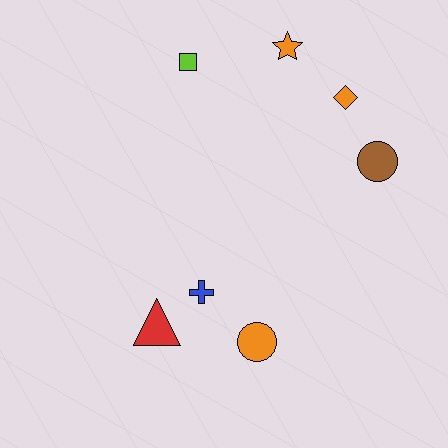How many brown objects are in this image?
There is 1 brown object.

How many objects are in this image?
There are 7 objects.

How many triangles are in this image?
There is 1 triangle.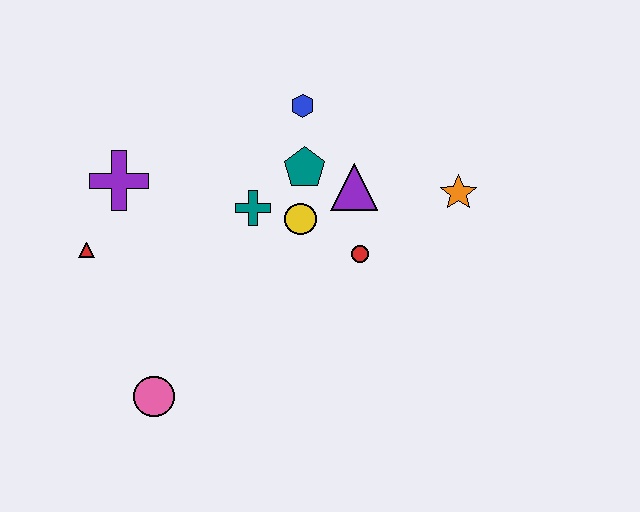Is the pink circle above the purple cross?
No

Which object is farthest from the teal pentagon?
The pink circle is farthest from the teal pentagon.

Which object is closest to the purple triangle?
The teal pentagon is closest to the purple triangle.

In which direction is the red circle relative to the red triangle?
The red circle is to the right of the red triangle.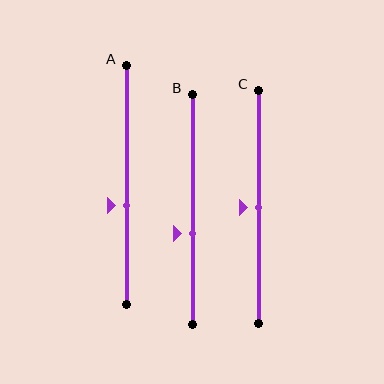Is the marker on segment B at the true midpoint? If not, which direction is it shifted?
No, the marker on segment B is shifted downward by about 11% of the segment length.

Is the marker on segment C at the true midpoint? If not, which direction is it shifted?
Yes, the marker on segment C is at the true midpoint.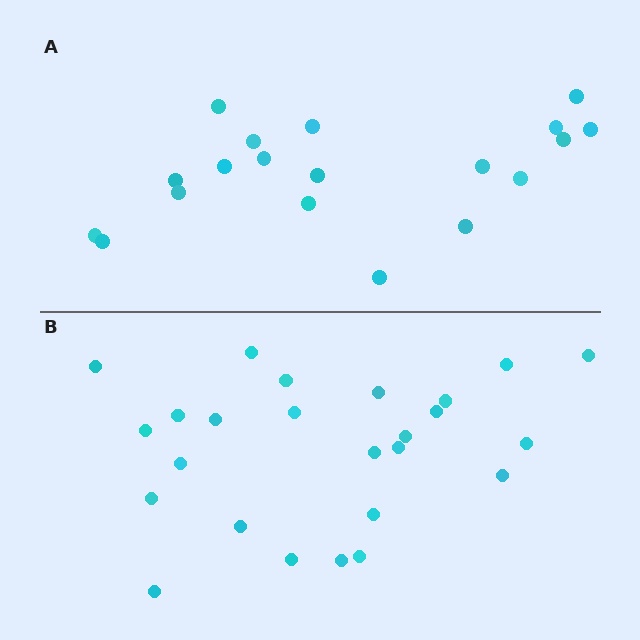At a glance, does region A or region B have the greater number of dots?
Region B (the bottom region) has more dots.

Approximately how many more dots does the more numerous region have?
Region B has about 6 more dots than region A.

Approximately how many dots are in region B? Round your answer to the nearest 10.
About 20 dots. (The exact count is 25, which rounds to 20.)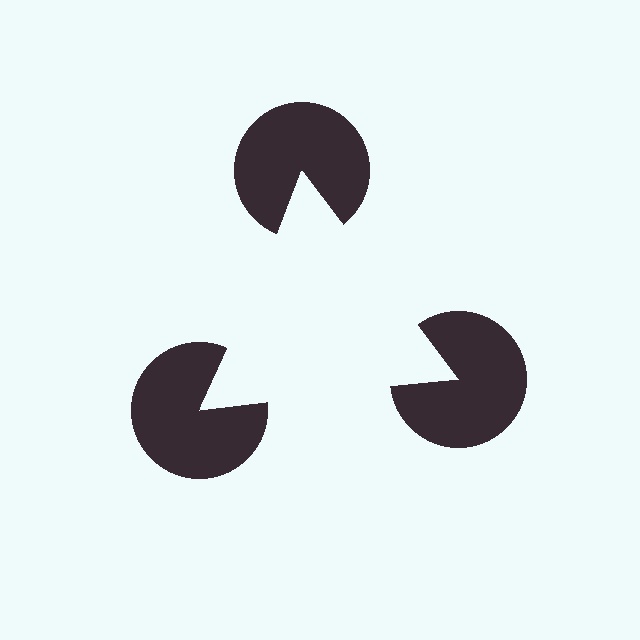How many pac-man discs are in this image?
There are 3 — one at each vertex of the illusory triangle.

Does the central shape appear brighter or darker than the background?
It typically appears slightly brighter than the background, even though no actual brightness change is drawn.